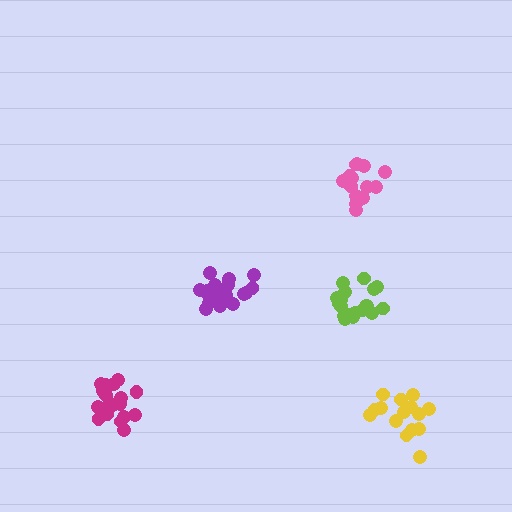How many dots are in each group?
Group 1: 20 dots, Group 2: 19 dots, Group 3: 19 dots, Group 4: 16 dots, Group 5: 15 dots (89 total).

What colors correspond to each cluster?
The clusters are colored: magenta, purple, lime, pink, yellow.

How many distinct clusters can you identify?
There are 5 distinct clusters.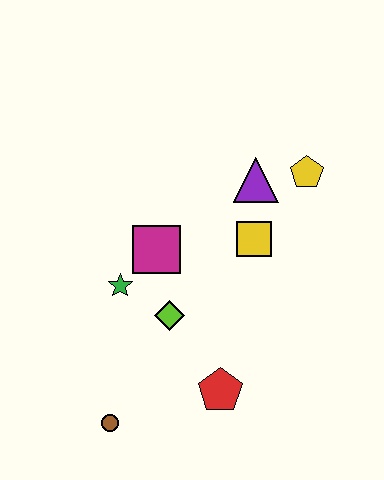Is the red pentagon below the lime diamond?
Yes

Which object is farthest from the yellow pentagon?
The brown circle is farthest from the yellow pentagon.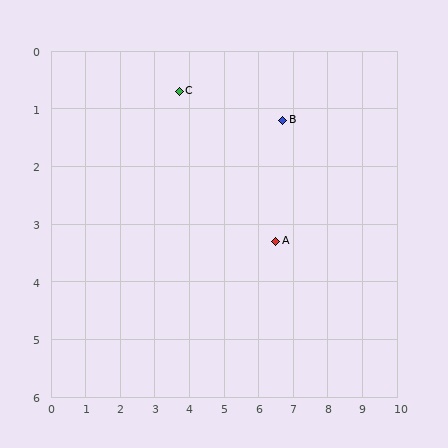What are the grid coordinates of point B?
Point B is at approximately (6.7, 1.2).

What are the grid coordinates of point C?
Point C is at approximately (3.7, 0.7).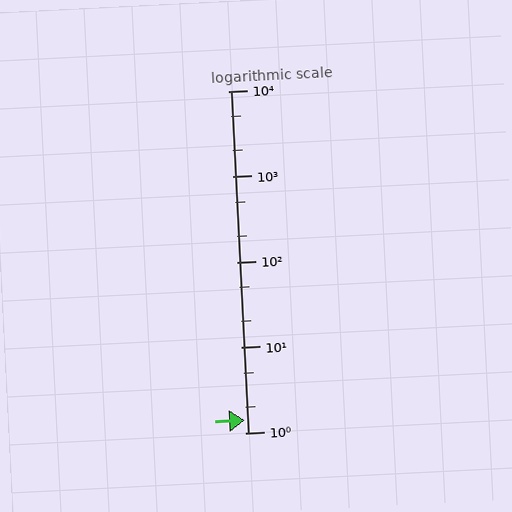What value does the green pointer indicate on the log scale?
The pointer indicates approximately 1.4.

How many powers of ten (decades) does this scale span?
The scale spans 4 decades, from 1 to 10000.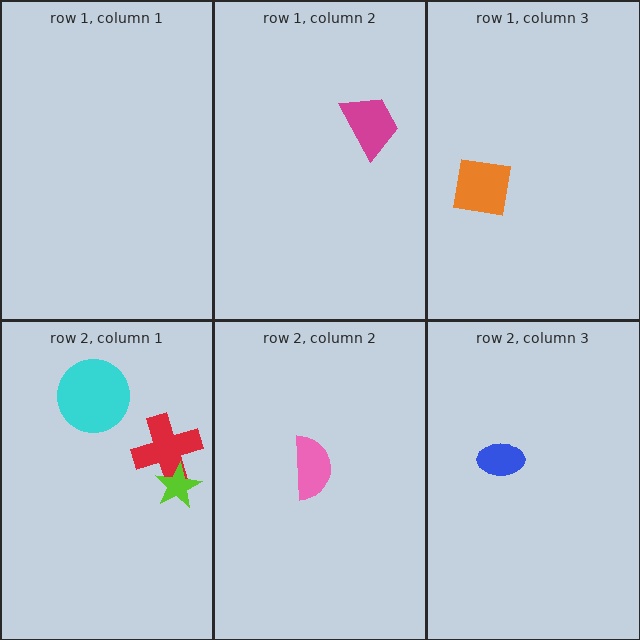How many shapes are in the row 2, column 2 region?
1.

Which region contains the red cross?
The row 2, column 1 region.